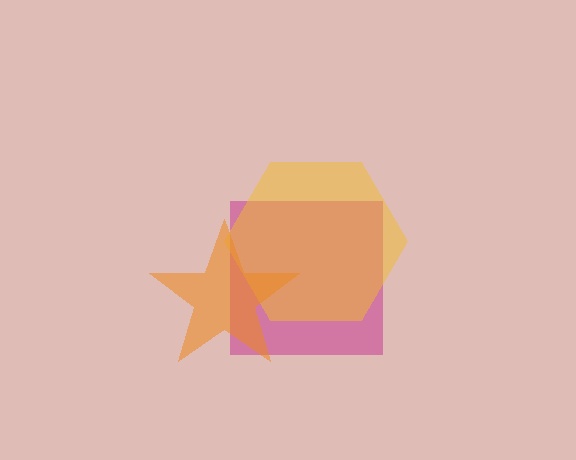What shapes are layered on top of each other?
The layered shapes are: a magenta square, a yellow hexagon, an orange star.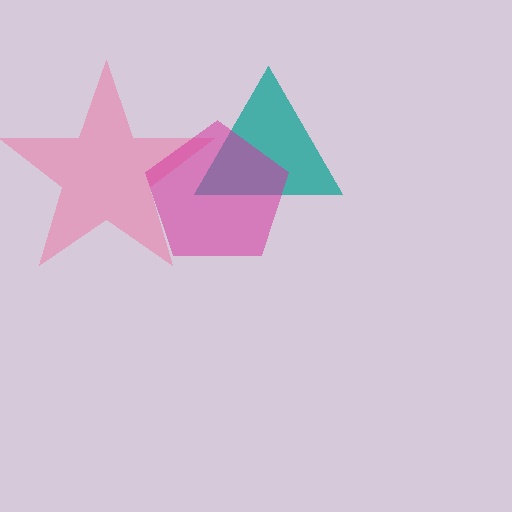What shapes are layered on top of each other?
The layered shapes are: a teal triangle, a pink star, a magenta pentagon.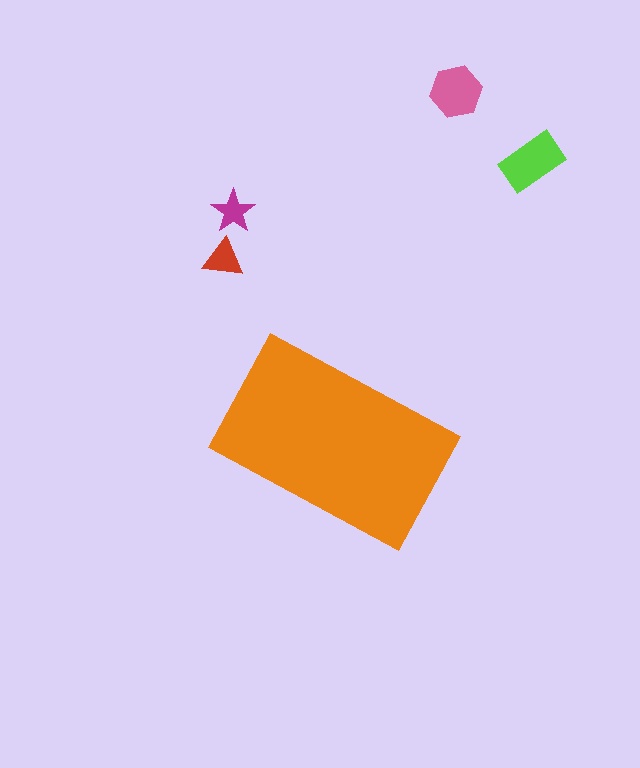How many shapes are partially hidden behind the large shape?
0 shapes are partially hidden.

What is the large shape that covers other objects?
An orange rectangle.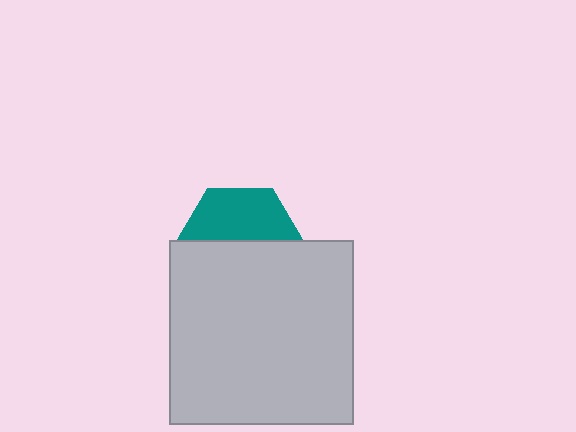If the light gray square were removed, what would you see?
You would see the complete teal hexagon.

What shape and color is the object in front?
The object in front is a light gray square.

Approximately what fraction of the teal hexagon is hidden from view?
Roughly 56% of the teal hexagon is hidden behind the light gray square.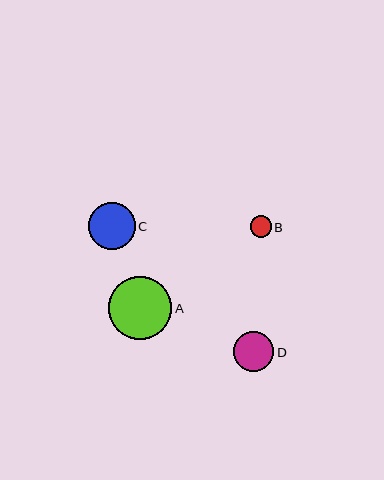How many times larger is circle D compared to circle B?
Circle D is approximately 1.9 times the size of circle B.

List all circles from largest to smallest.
From largest to smallest: A, C, D, B.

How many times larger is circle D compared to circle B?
Circle D is approximately 1.9 times the size of circle B.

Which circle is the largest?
Circle A is the largest with a size of approximately 64 pixels.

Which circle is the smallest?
Circle B is the smallest with a size of approximately 21 pixels.